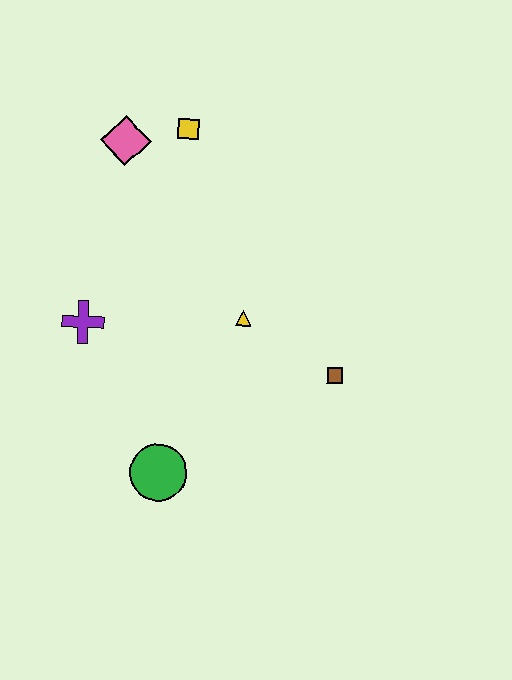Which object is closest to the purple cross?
The yellow triangle is closest to the purple cross.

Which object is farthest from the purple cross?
The brown square is farthest from the purple cross.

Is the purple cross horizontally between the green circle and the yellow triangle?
No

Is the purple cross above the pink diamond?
No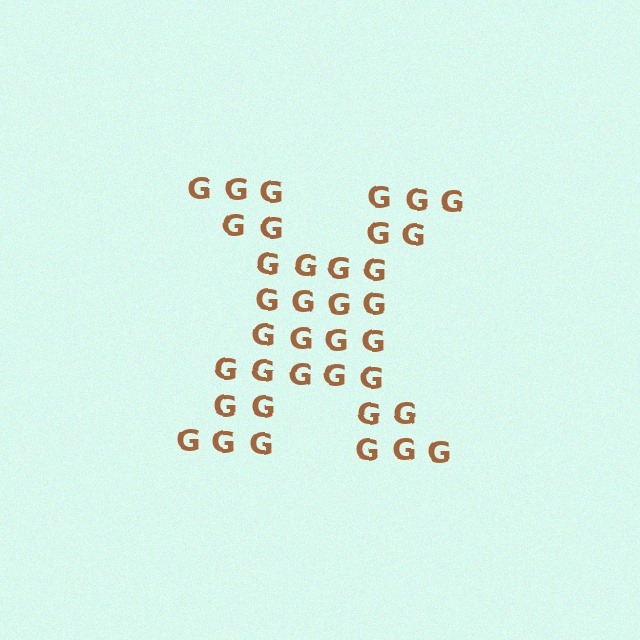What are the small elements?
The small elements are letter G's.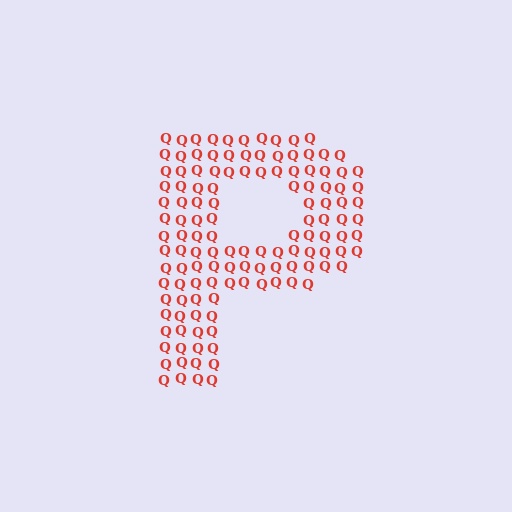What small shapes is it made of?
It is made of small letter Q's.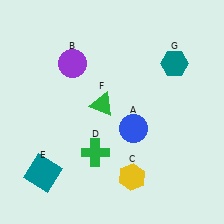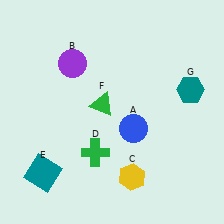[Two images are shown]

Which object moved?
The teal hexagon (G) moved down.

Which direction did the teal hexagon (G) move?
The teal hexagon (G) moved down.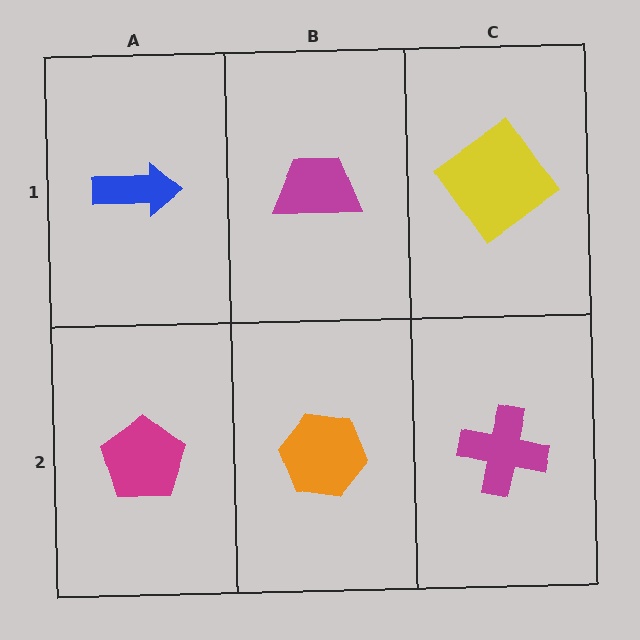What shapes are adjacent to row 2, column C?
A yellow diamond (row 1, column C), an orange hexagon (row 2, column B).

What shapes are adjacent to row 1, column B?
An orange hexagon (row 2, column B), a blue arrow (row 1, column A), a yellow diamond (row 1, column C).